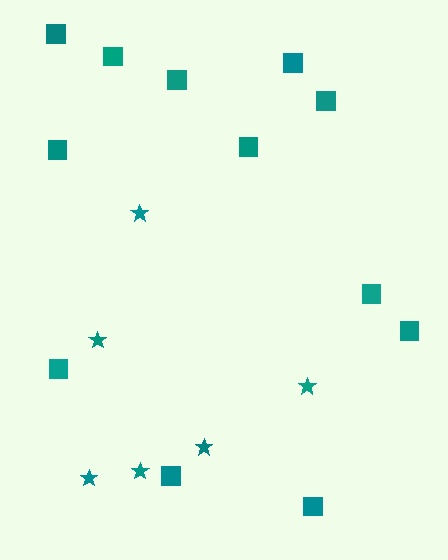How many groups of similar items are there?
There are 2 groups: one group of stars (6) and one group of squares (12).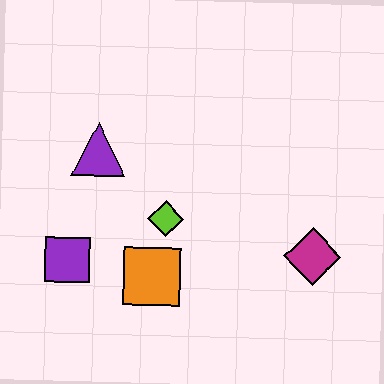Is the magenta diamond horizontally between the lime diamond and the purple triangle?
No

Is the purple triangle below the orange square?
No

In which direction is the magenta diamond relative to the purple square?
The magenta diamond is to the right of the purple square.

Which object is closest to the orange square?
The lime diamond is closest to the orange square.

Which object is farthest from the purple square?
The magenta diamond is farthest from the purple square.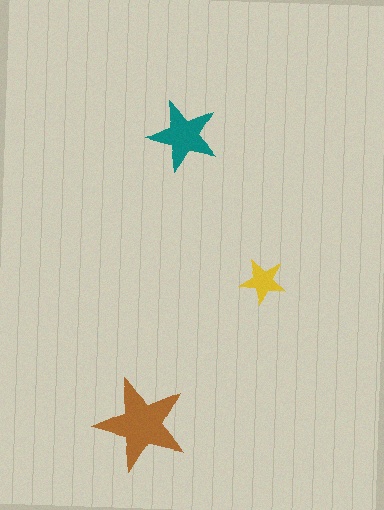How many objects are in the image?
There are 3 objects in the image.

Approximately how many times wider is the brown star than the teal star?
About 1.5 times wider.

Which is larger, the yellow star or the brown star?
The brown one.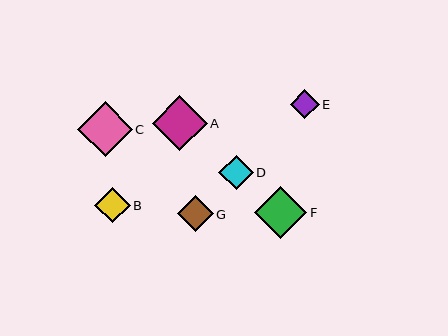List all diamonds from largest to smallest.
From largest to smallest: C, A, F, G, B, D, E.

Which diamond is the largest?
Diamond C is the largest with a size of approximately 55 pixels.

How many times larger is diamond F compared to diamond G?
Diamond F is approximately 1.5 times the size of diamond G.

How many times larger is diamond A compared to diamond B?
Diamond A is approximately 1.5 times the size of diamond B.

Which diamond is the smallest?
Diamond E is the smallest with a size of approximately 29 pixels.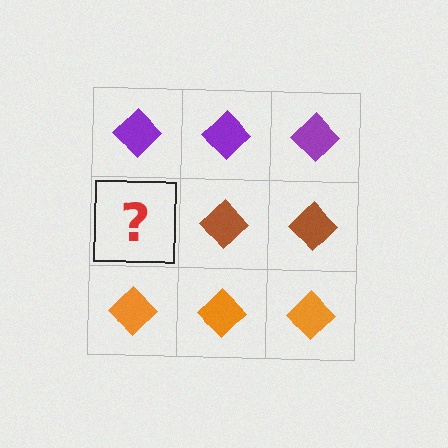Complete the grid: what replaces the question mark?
The question mark should be replaced with a brown diamond.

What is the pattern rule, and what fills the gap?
The rule is that each row has a consistent color. The gap should be filled with a brown diamond.